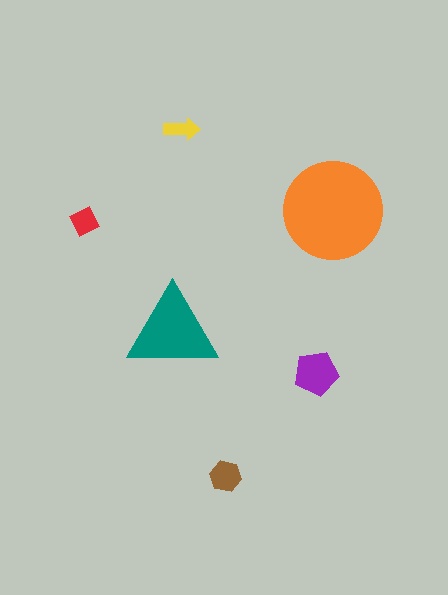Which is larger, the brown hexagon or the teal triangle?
The teal triangle.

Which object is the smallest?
The yellow arrow.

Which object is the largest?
The orange circle.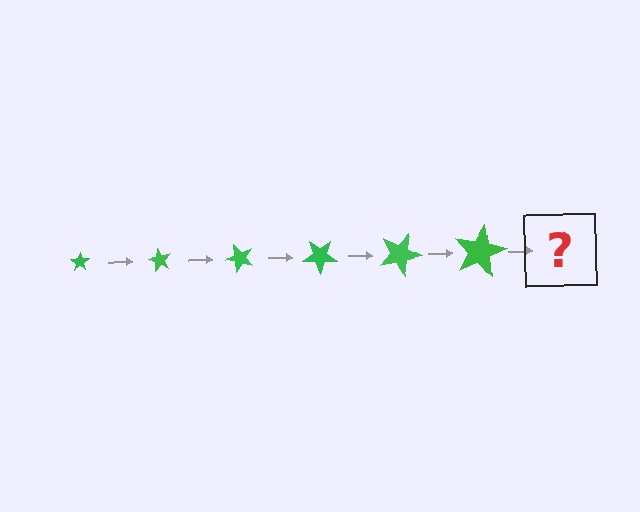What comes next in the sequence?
The next element should be a star, larger than the previous one and rotated 360 degrees from the start.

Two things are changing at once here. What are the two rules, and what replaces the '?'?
The two rules are that the star grows larger each step and it rotates 60 degrees each step. The '?' should be a star, larger than the previous one and rotated 360 degrees from the start.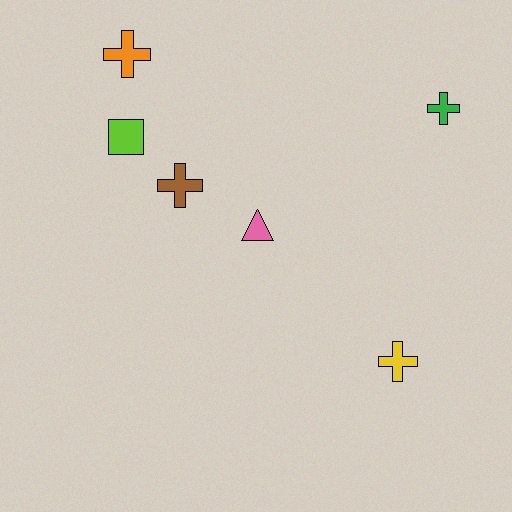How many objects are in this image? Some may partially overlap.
There are 6 objects.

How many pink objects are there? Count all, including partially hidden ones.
There is 1 pink object.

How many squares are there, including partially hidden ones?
There is 1 square.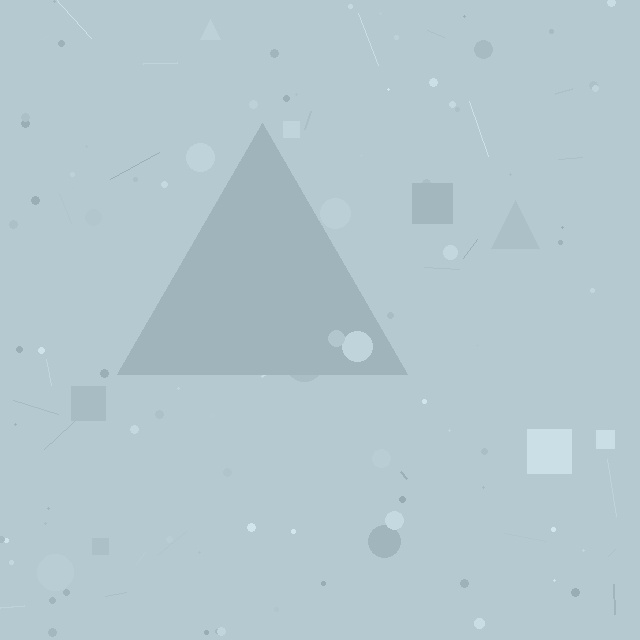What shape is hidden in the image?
A triangle is hidden in the image.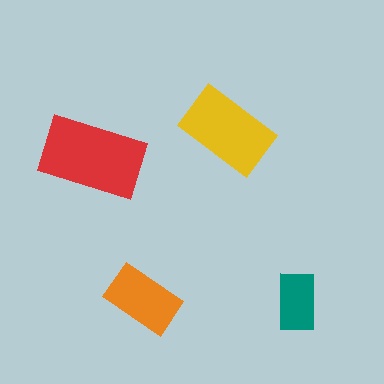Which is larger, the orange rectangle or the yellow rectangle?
The yellow one.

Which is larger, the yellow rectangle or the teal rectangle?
The yellow one.